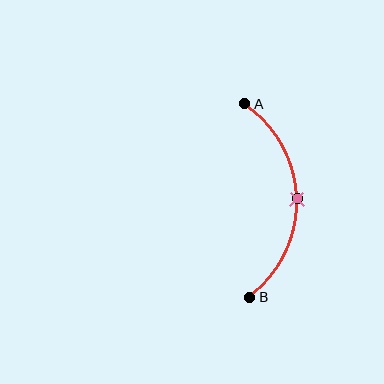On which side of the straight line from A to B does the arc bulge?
The arc bulges to the right of the straight line connecting A and B.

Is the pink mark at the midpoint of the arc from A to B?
Yes. The pink mark lies on the arc at equal arc-length from both A and B — it is the arc midpoint.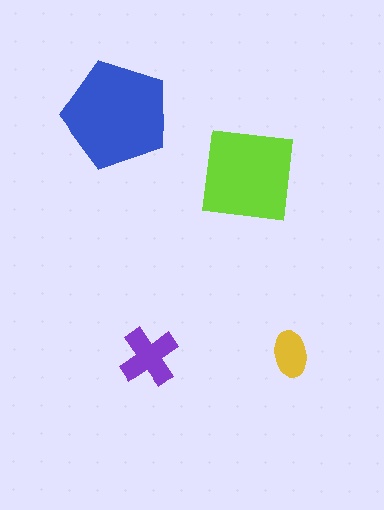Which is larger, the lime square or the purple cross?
The lime square.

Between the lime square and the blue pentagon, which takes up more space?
The blue pentagon.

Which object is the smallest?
The yellow ellipse.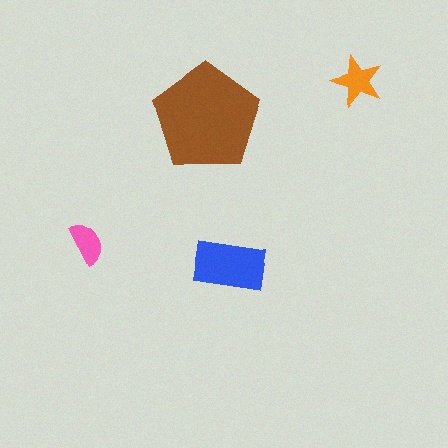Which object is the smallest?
The pink semicircle.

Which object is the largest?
The brown pentagon.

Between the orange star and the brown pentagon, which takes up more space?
The brown pentagon.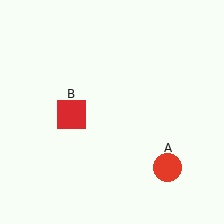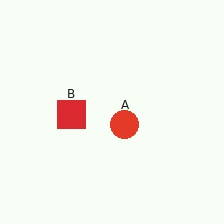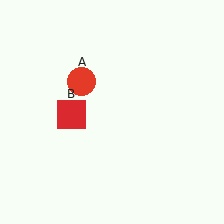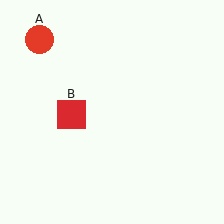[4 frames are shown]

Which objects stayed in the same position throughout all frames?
Red square (object B) remained stationary.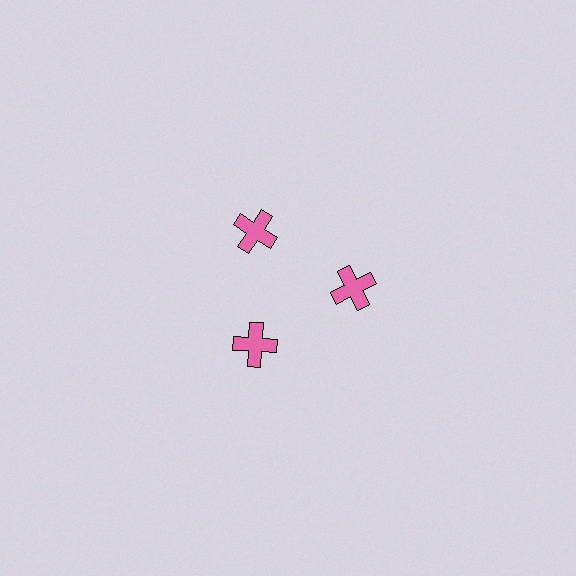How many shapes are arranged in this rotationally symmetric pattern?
There are 3 shapes, arranged in 3 groups of 1.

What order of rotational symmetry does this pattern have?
This pattern has 3-fold rotational symmetry.